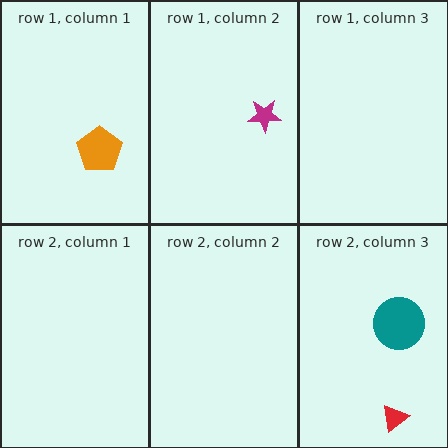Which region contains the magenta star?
The row 1, column 2 region.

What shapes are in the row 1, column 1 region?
The orange pentagon.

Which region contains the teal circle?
The row 2, column 3 region.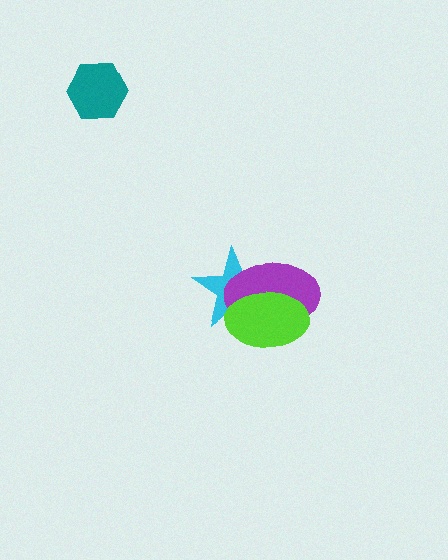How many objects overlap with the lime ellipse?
2 objects overlap with the lime ellipse.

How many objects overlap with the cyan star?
2 objects overlap with the cyan star.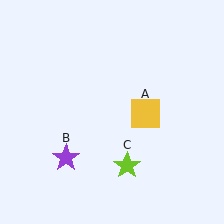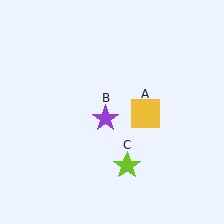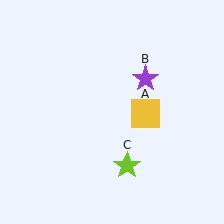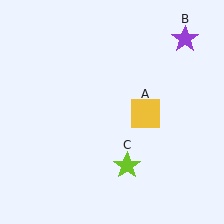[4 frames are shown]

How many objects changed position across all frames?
1 object changed position: purple star (object B).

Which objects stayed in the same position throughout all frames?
Yellow square (object A) and lime star (object C) remained stationary.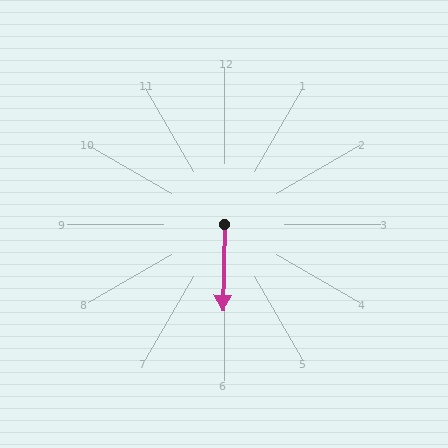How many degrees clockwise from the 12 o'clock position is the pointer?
Approximately 181 degrees.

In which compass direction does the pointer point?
South.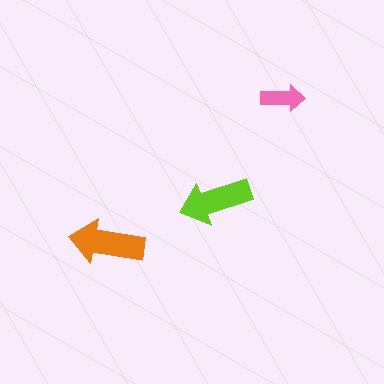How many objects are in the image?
There are 3 objects in the image.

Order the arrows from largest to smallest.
the orange one, the lime one, the pink one.